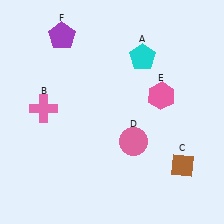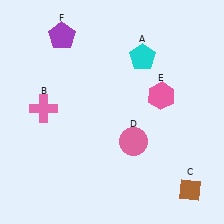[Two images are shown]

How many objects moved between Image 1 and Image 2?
1 object moved between the two images.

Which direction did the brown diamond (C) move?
The brown diamond (C) moved down.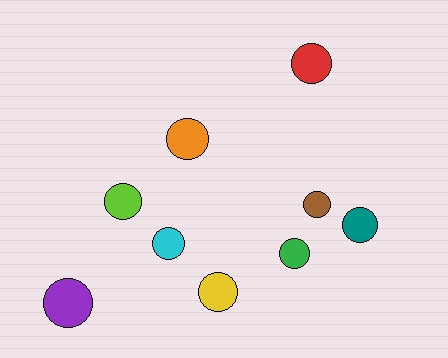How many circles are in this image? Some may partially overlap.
There are 9 circles.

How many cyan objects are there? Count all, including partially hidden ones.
There is 1 cyan object.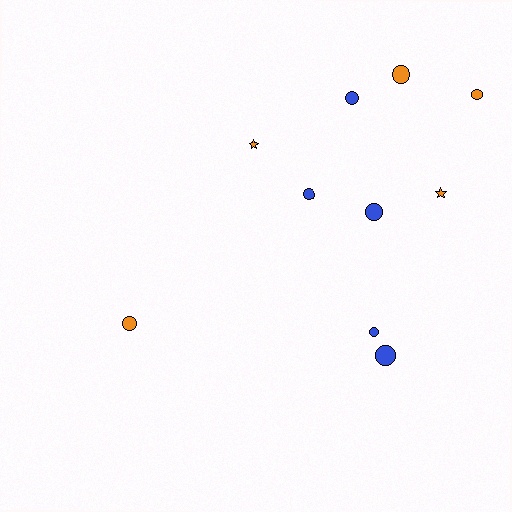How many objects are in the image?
There are 10 objects.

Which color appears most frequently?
Blue, with 5 objects.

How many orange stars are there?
There are 2 orange stars.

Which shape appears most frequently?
Circle, with 8 objects.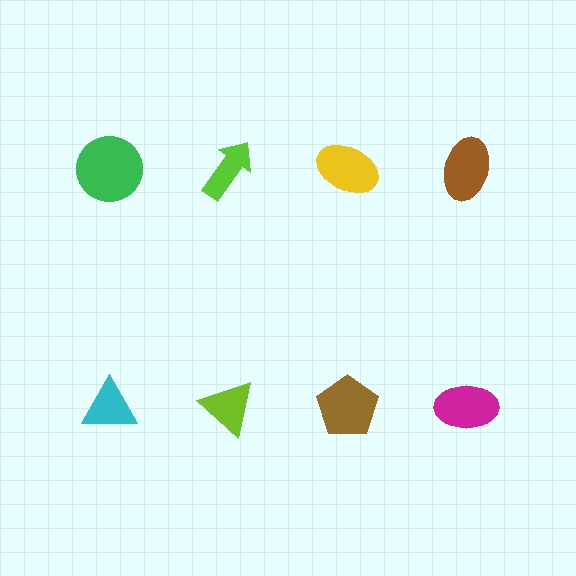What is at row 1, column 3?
A yellow ellipse.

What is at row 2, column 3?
A brown pentagon.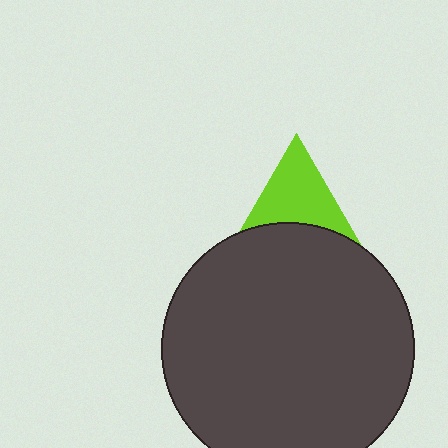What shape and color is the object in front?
The object in front is a dark gray circle.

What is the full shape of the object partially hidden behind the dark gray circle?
The partially hidden object is a lime triangle.